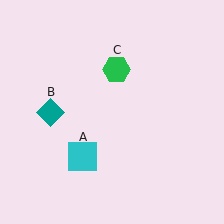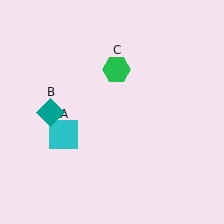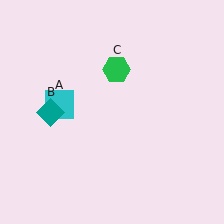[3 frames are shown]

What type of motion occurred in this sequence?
The cyan square (object A) rotated clockwise around the center of the scene.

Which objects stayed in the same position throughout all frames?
Teal diamond (object B) and green hexagon (object C) remained stationary.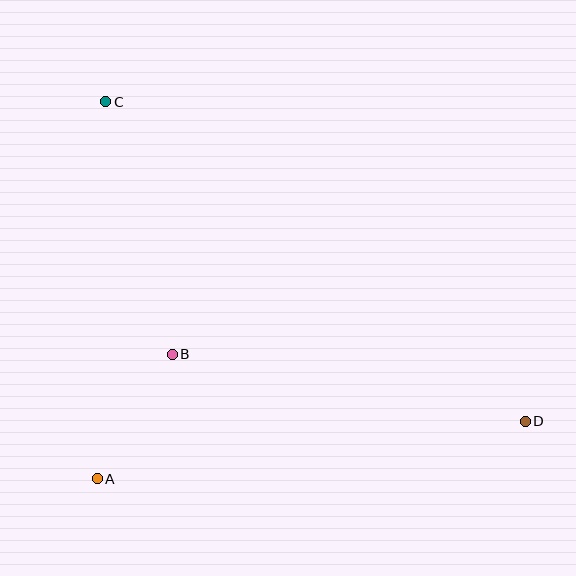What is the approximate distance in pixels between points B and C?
The distance between B and C is approximately 261 pixels.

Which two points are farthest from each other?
Points C and D are farthest from each other.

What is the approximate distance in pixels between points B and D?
The distance between B and D is approximately 359 pixels.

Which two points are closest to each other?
Points A and B are closest to each other.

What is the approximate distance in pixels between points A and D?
The distance between A and D is approximately 432 pixels.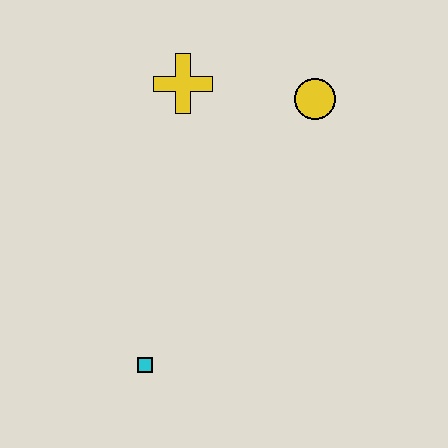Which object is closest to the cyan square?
The yellow cross is closest to the cyan square.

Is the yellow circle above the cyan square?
Yes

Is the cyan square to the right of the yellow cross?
No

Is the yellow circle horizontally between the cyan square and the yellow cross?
No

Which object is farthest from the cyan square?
The yellow circle is farthest from the cyan square.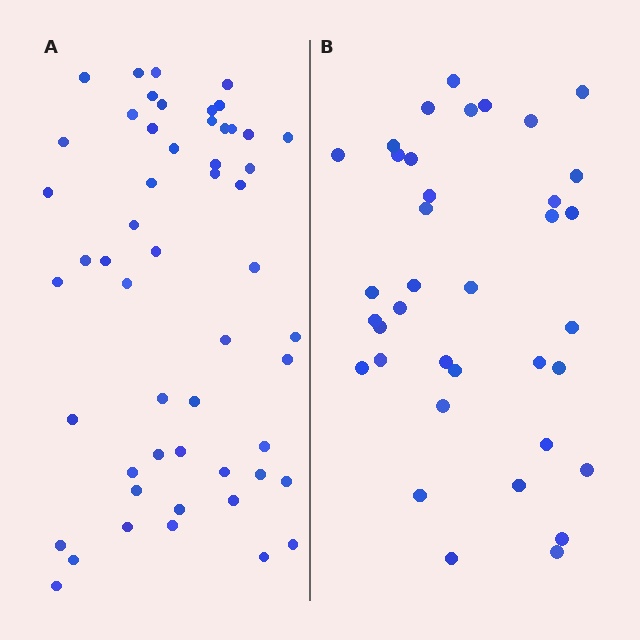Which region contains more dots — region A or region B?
Region A (the left region) has more dots.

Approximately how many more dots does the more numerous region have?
Region A has approximately 15 more dots than region B.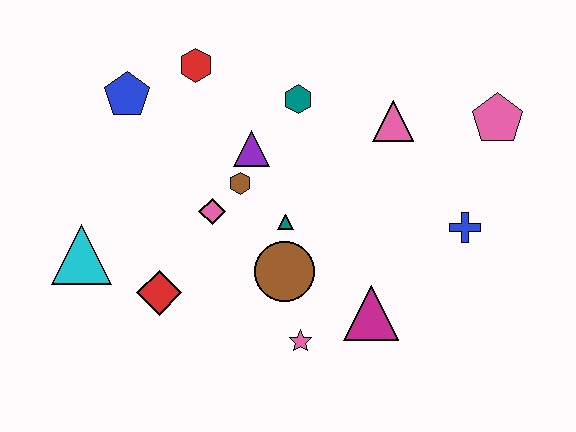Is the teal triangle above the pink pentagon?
No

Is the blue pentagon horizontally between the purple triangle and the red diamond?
No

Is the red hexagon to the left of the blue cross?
Yes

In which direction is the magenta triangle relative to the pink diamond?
The magenta triangle is to the right of the pink diamond.